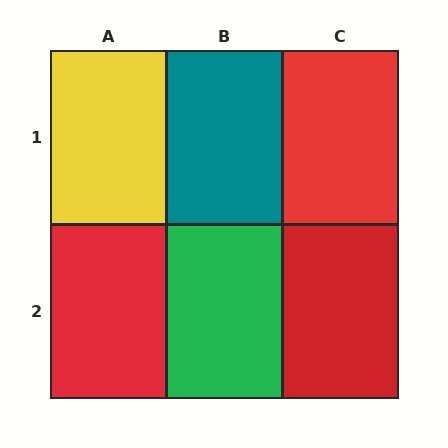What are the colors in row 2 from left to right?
Red, green, red.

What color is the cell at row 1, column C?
Red.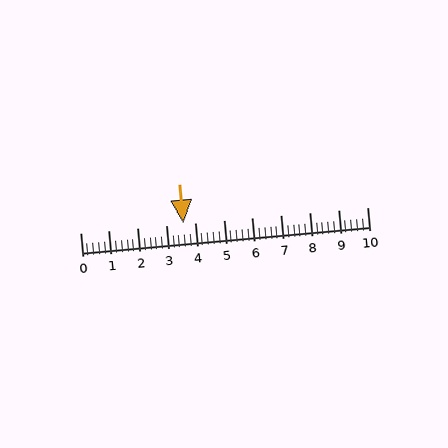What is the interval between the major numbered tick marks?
The major tick marks are spaced 1 units apart.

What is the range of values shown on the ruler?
The ruler shows values from 0 to 10.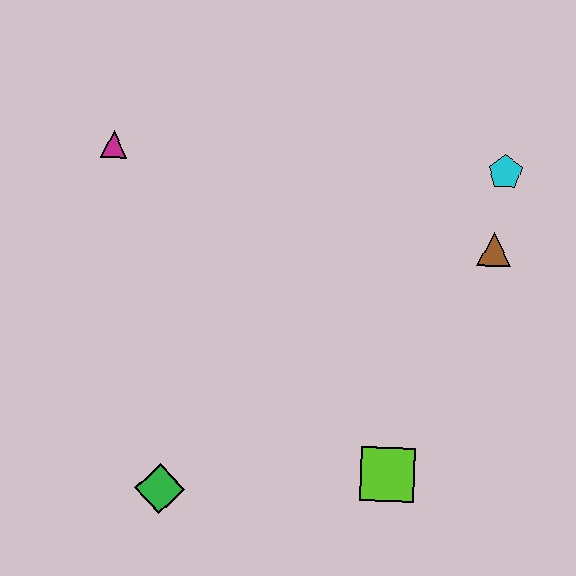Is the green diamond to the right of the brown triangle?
No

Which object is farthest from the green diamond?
The cyan pentagon is farthest from the green diamond.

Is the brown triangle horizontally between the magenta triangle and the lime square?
No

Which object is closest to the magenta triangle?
The green diamond is closest to the magenta triangle.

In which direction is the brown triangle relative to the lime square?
The brown triangle is above the lime square.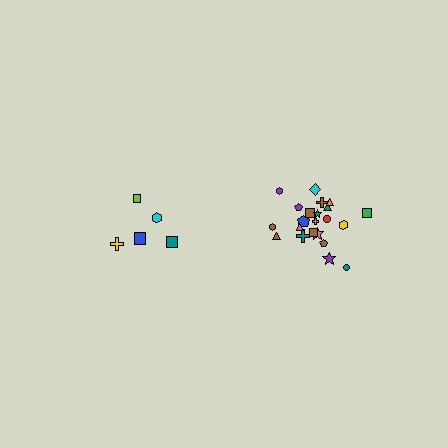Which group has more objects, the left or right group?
The right group.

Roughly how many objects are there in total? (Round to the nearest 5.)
Roughly 25 objects in total.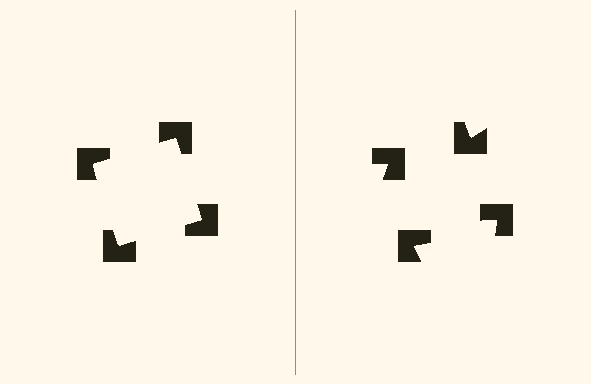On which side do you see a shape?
An illusory square appears on the left side. On the right side the wedge cuts are rotated, so no coherent shape forms.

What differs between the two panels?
The notched squares are positioned identically on both sides; only the wedge orientations differ. On the left they align to a square; on the right they are misaligned.